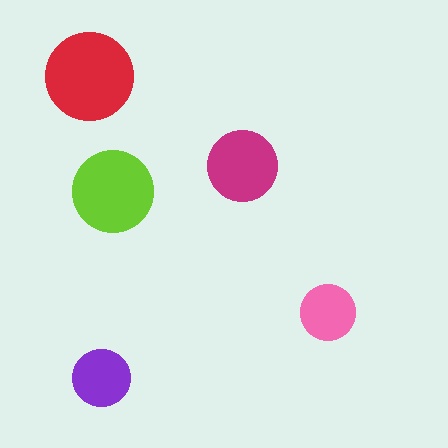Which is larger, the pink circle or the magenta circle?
The magenta one.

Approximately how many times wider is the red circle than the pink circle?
About 1.5 times wider.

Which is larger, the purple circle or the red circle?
The red one.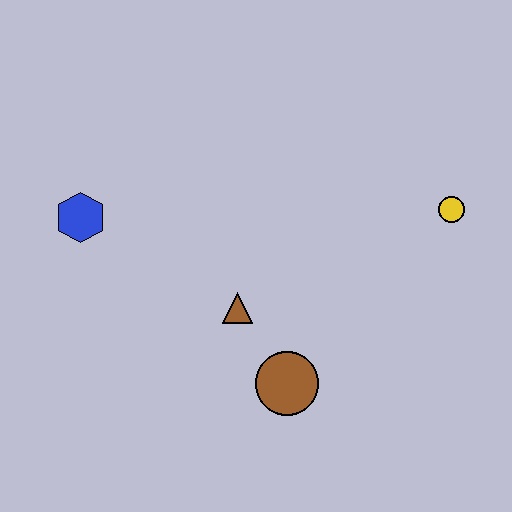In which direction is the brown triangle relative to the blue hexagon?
The brown triangle is to the right of the blue hexagon.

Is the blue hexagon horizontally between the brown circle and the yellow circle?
No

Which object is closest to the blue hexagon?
The brown triangle is closest to the blue hexagon.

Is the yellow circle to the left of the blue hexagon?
No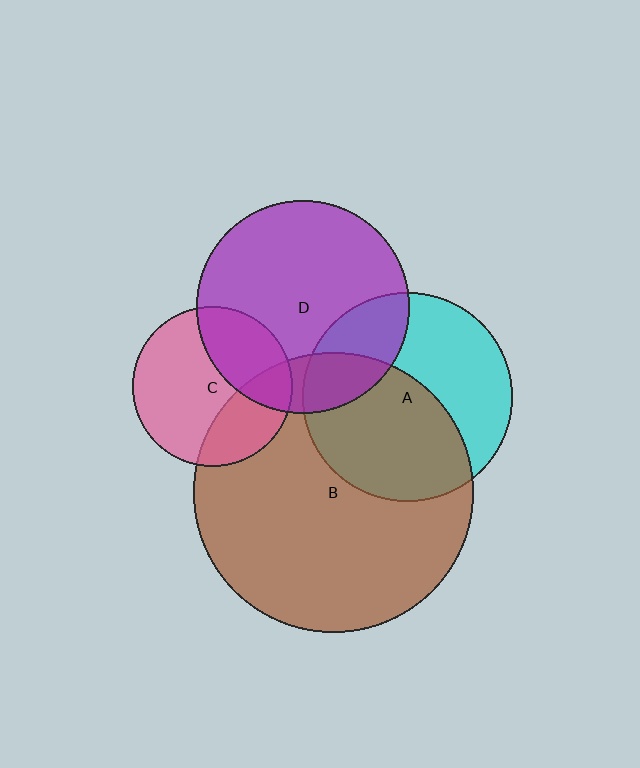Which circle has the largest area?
Circle B (brown).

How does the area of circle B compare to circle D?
Approximately 1.7 times.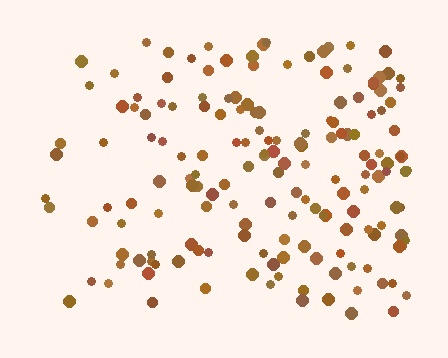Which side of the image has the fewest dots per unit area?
The left.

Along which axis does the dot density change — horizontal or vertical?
Horizontal.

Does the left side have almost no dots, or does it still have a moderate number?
Still a moderate number, just noticeably fewer than the right.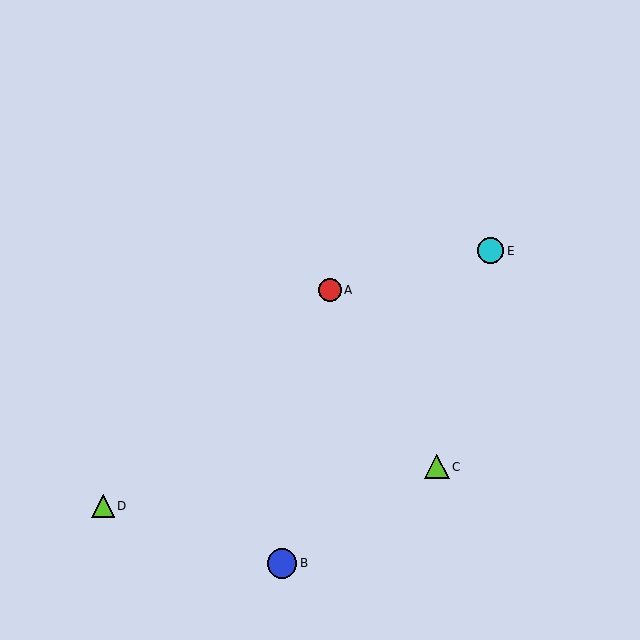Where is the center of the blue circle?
The center of the blue circle is at (282, 563).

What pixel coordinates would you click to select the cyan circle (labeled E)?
Click at (490, 251) to select the cyan circle E.